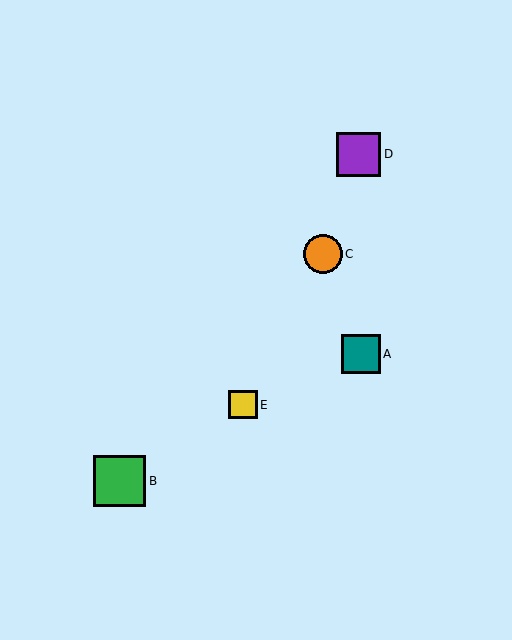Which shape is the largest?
The green square (labeled B) is the largest.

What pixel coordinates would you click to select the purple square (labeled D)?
Click at (359, 154) to select the purple square D.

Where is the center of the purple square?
The center of the purple square is at (359, 154).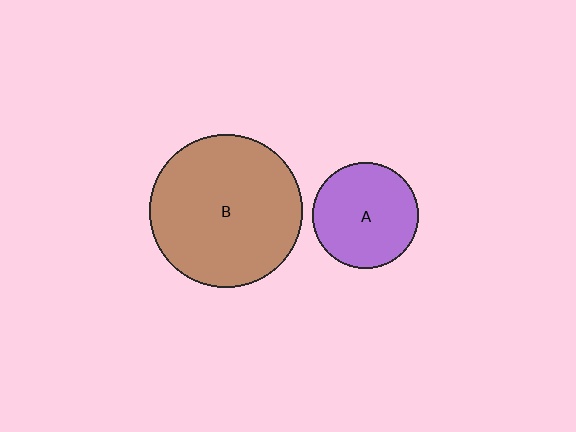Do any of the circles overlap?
No, none of the circles overlap.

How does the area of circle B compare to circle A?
Approximately 2.1 times.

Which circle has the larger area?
Circle B (brown).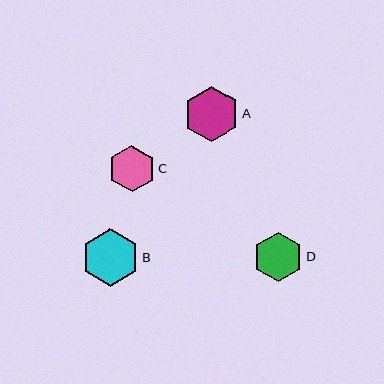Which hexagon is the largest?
Hexagon B is the largest with a size of approximately 58 pixels.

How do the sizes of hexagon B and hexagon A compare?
Hexagon B and hexagon A are approximately the same size.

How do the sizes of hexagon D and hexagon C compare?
Hexagon D and hexagon C are approximately the same size.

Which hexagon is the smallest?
Hexagon C is the smallest with a size of approximately 46 pixels.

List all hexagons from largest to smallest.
From largest to smallest: B, A, D, C.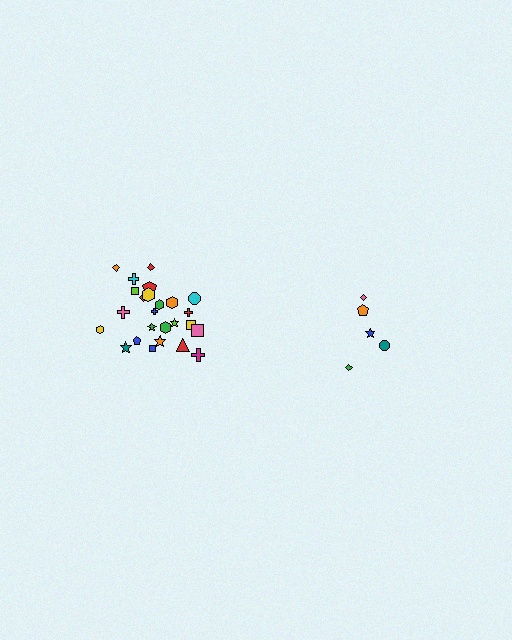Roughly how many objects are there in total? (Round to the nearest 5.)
Roughly 30 objects in total.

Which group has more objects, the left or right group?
The left group.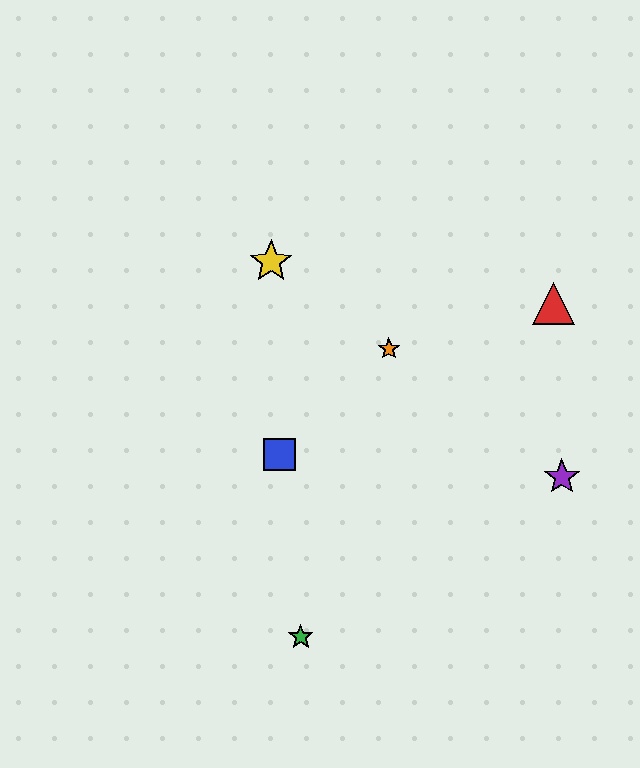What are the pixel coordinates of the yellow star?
The yellow star is at (271, 262).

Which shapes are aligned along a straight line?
The yellow star, the purple star, the orange star are aligned along a straight line.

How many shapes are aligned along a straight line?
3 shapes (the yellow star, the purple star, the orange star) are aligned along a straight line.